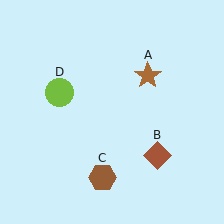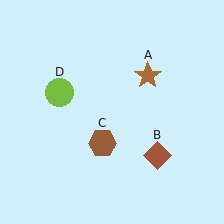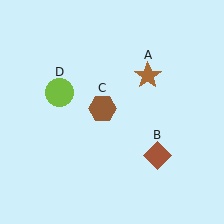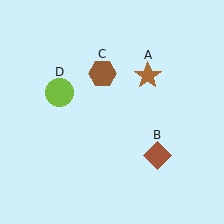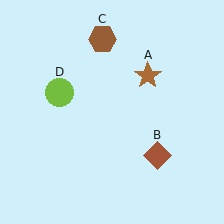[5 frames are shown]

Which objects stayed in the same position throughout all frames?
Brown star (object A) and brown diamond (object B) and lime circle (object D) remained stationary.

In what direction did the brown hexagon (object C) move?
The brown hexagon (object C) moved up.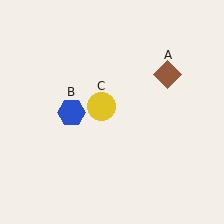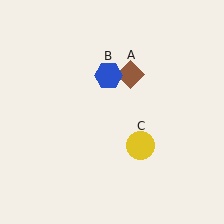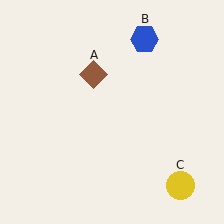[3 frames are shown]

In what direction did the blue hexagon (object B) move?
The blue hexagon (object B) moved up and to the right.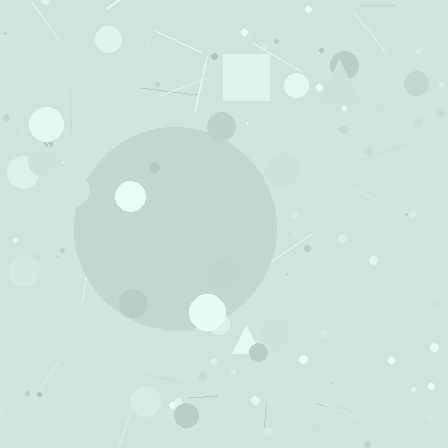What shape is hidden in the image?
A circle is hidden in the image.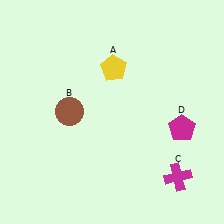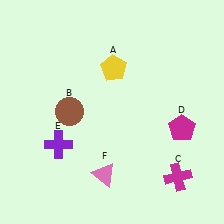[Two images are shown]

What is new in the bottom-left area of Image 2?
A pink triangle (F) was added in the bottom-left area of Image 2.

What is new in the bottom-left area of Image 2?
A purple cross (E) was added in the bottom-left area of Image 2.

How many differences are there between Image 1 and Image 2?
There are 2 differences between the two images.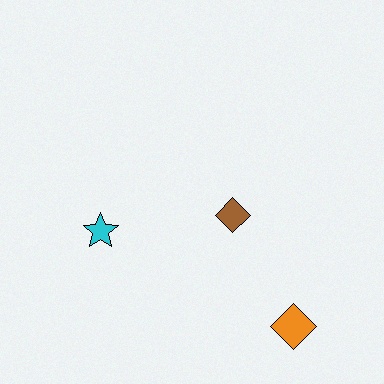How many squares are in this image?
There are no squares.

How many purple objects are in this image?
There are no purple objects.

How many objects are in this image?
There are 3 objects.